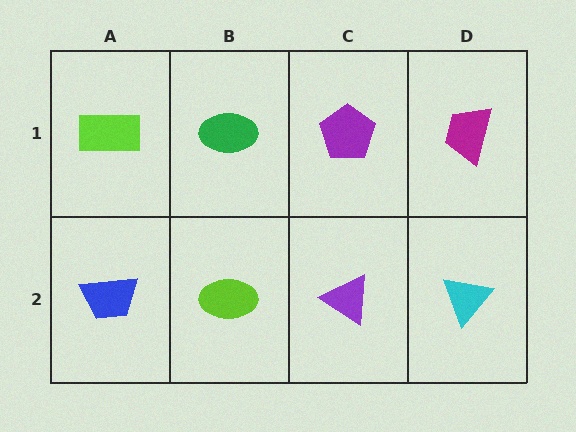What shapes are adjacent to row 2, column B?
A green ellipse (row 1, column B), a blue trapezoid (row 2, column A), a purple triangle (row 2, column C).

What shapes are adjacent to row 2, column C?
A purple pentagon (row 1, column C), a lime ellipse (row 2, column B), a cyan triangle (row 2, column D).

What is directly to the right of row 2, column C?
A cyan triangle.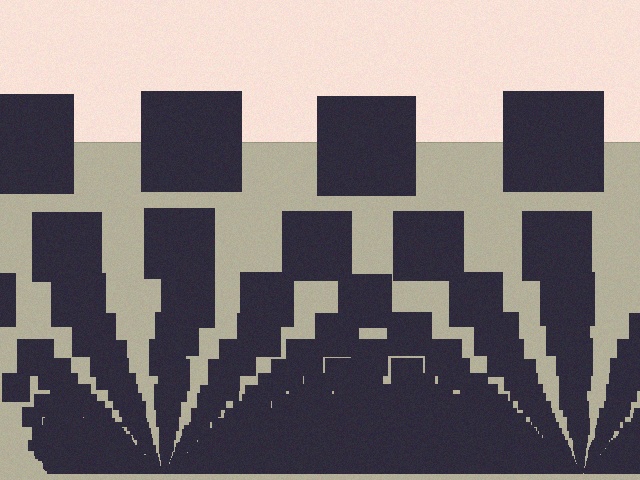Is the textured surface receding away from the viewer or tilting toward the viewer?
The surface appears to tilt toward the viewer. Texture elements get larger and sparser toward the top.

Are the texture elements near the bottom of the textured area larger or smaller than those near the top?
Smaller. The gradient is inverted — elements near the bottom are smaller and denser.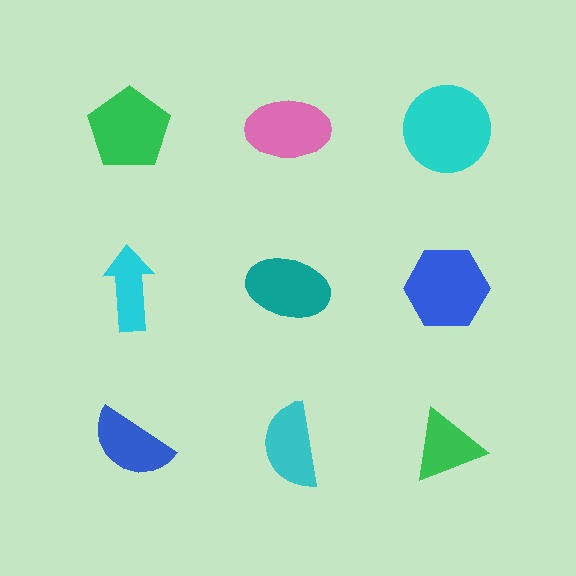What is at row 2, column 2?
A teal ellipse.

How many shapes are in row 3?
3 shapes.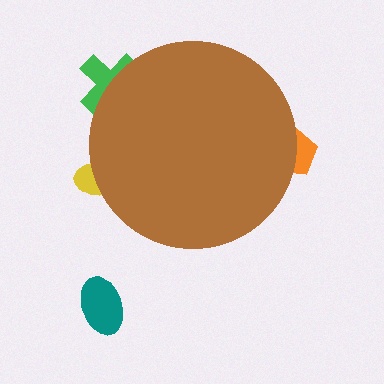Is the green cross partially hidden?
Yes, the green cross is partially hidden behind the brown circle.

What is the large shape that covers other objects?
A brown circle.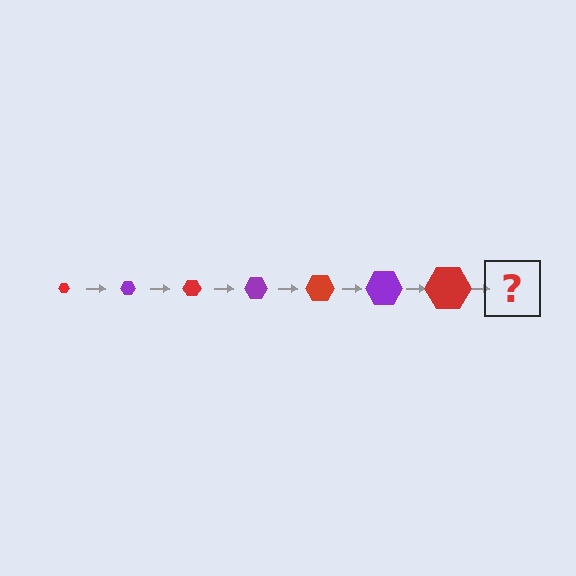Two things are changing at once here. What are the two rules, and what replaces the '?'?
The two rules are that the hexagon grows larger each step and the color cycles through red and purple. The '?' should be a purple hexagon, larger than the previous one.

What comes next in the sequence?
The next element should be a purple hexagon, larger than the previous one.